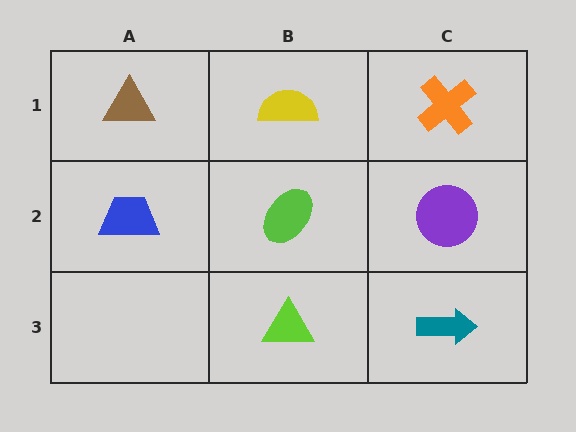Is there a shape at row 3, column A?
No, that cell is empty.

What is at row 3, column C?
A teal arrow.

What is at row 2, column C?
A purple circle.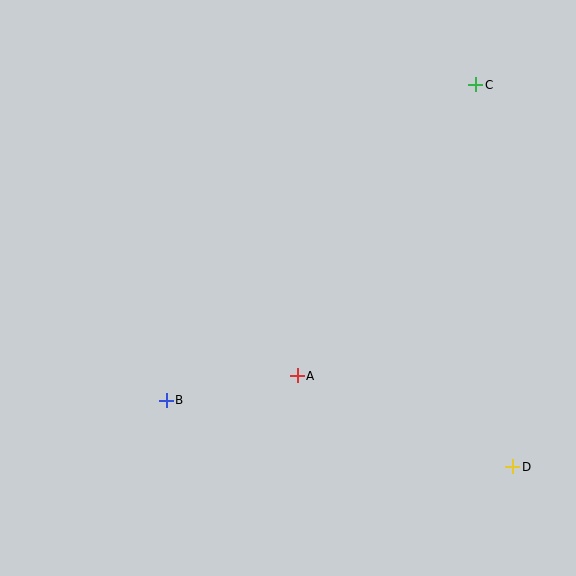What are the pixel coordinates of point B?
Point B is at (166, 400).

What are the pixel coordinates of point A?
Point A is at (297, 376).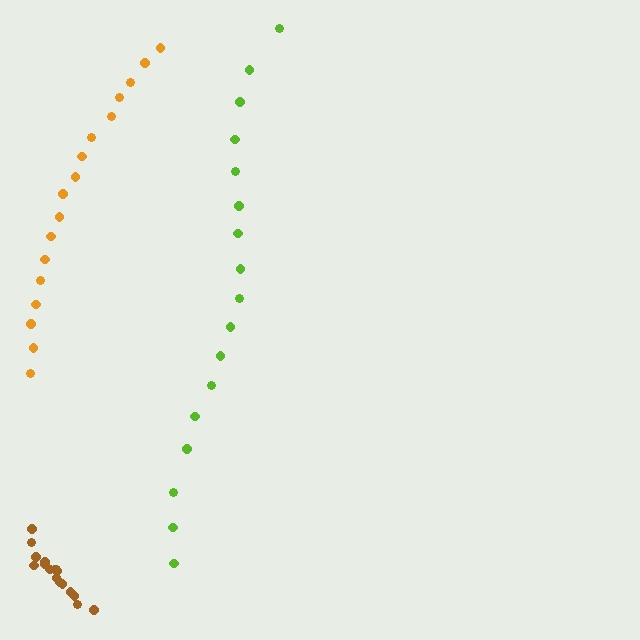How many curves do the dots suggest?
There are 3 distinct paths.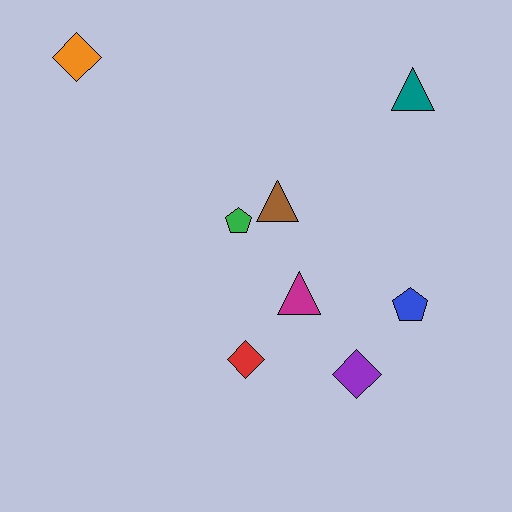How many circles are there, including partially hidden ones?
There are no circles.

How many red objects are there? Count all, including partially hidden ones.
There is 1 red object.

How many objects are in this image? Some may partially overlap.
There are 8 objects.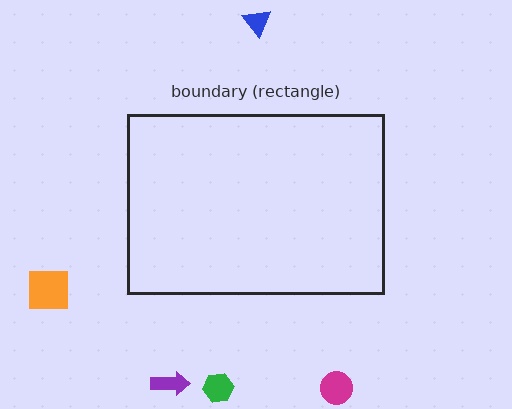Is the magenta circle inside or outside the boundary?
Outside.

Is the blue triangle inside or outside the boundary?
Outside.